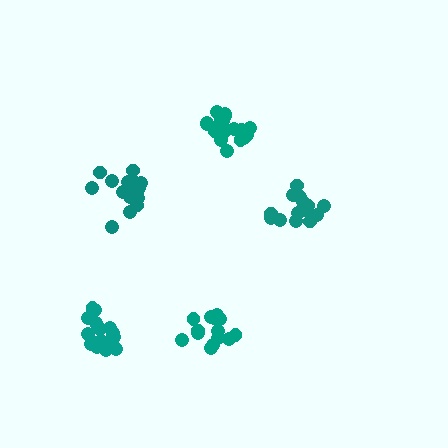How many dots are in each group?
Group 1: 19 dots, Group 2: 14 dots, Group 3: 15 dots, Group 4: 19 dots, Group 5: 18 dots (85 total).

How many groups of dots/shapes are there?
There are 5 groups.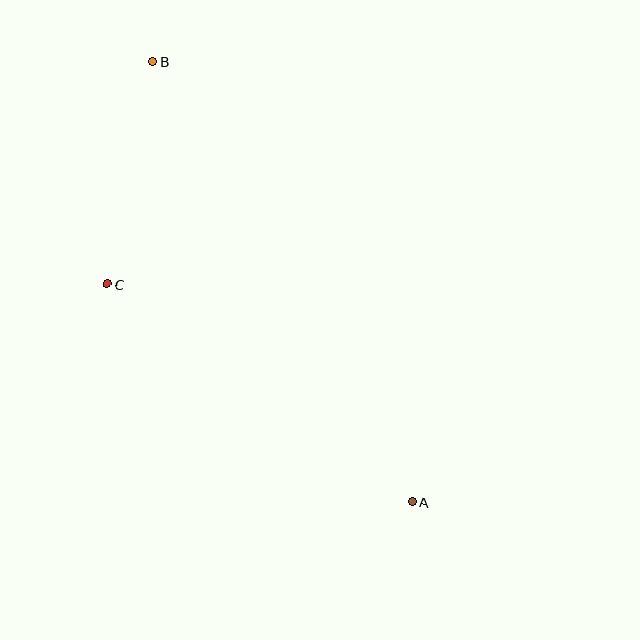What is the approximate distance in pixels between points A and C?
The distance between A and C is approximately 375 pixels.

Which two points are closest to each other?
Points B and C are closest to each other.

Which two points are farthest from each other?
Points A and B are farthest from each other.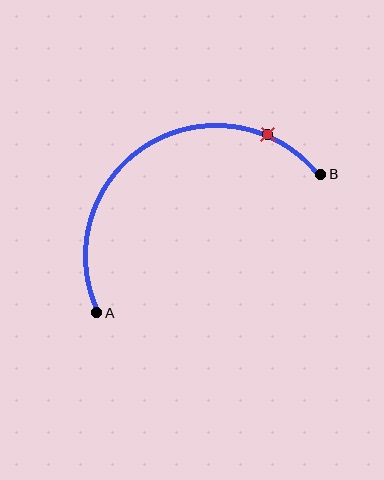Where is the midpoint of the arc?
The arc midpoint is the point on the curve farthest from the straight line joining A and B. It sits above that line.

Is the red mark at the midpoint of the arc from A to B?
No. The red mark lies on the arc but is closer to endpoint B. The arc midpoint would be at the point on the curve equidistant along the arc from both A and B.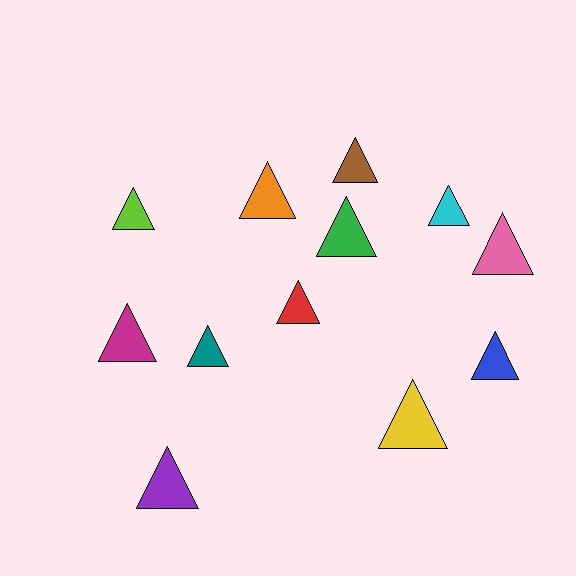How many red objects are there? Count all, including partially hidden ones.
There is 1 red object.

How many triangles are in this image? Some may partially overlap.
There are 12 triangles.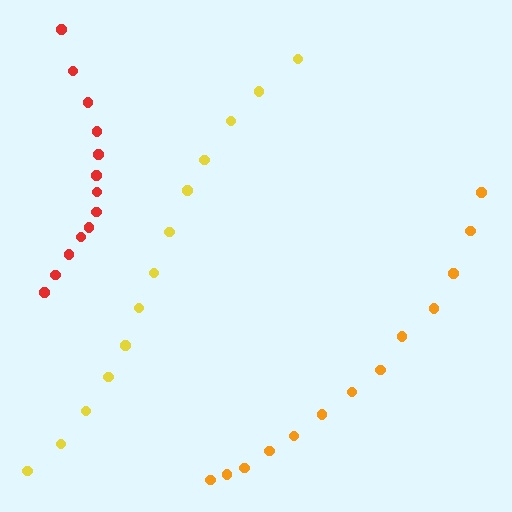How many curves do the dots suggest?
There are 3 distinct paths.